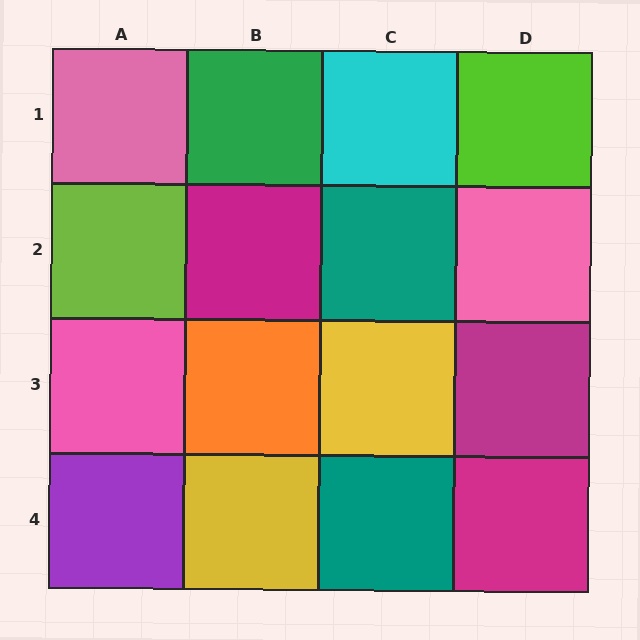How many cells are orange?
1 cell is orange.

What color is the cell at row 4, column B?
Yellow.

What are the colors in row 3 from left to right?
Pink, orange, yellow, magenta.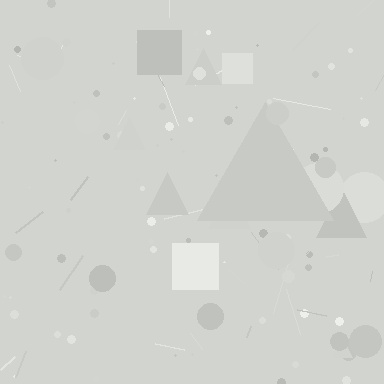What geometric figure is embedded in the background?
A triangle is embedded in the background.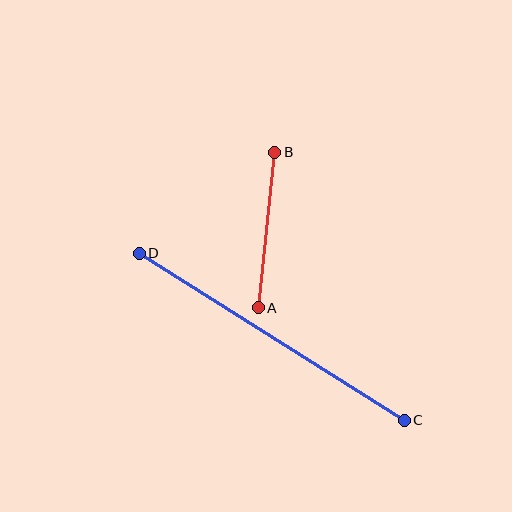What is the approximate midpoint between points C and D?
The midpoint is at approximately (272, 337) pixels.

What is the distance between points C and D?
The distance is approximately 313 pixels.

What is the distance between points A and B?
The distance is approximately 156 pixels.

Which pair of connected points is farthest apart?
Points C and D are farthest apart.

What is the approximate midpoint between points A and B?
The midpoint is at approximately (266, 230) pixels.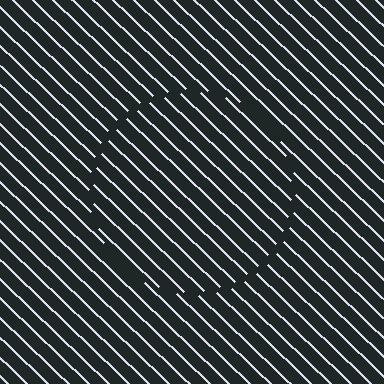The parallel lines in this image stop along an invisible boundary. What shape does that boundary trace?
An illusory circle. The interior of the shape contains the same grating, shifted by half a period — the contour is defined by the phase discontinuity where line-ends from the inner and outer gratings abut.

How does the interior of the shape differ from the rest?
The interior of the shape contains the same grating, shifted by half a period — the contour is defined by the phase discontinuity where line-ends from the inner and outer gratings abut.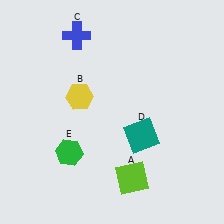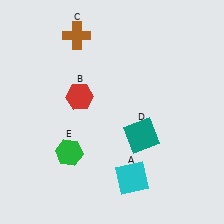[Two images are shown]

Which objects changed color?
A changed from lime to cyan. B changed from yellow to red. C changed from blue to brown.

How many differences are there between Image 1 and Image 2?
There are 3 differences between the two images.